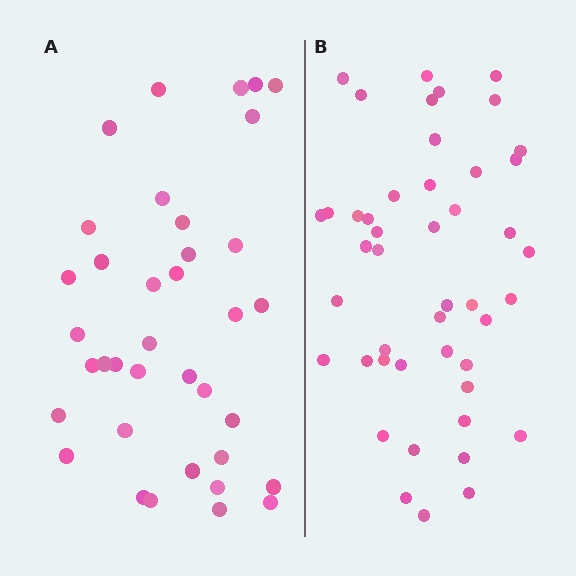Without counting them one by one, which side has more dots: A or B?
Region B (the right region) has more dots.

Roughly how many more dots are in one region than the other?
Region B has roughly 8 or so more dots than region A.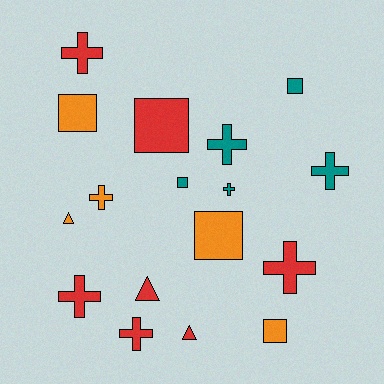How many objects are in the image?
There are 17 objects.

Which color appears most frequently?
Red, with 7 objects.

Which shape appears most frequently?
Cross, with 8 objects.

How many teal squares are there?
There are 2 teal squares.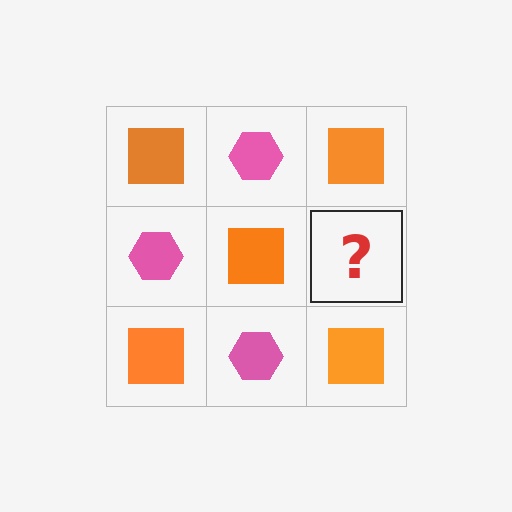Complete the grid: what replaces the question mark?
The question mark should be replaced with a pink hexagon.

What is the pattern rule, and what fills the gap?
The rule is that it alternates orange square and pink hexagon in a checkerboard pattern. The gap should be filled with a pink hexagon.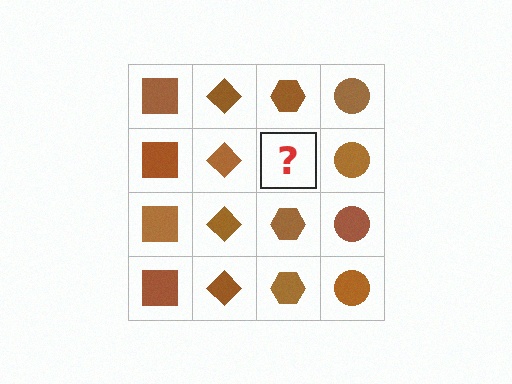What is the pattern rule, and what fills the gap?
The rule is that each column has a consistent shape. The gap should be filled with a brown hexagon.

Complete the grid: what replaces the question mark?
The question mark should be replaced with a brown hexagon.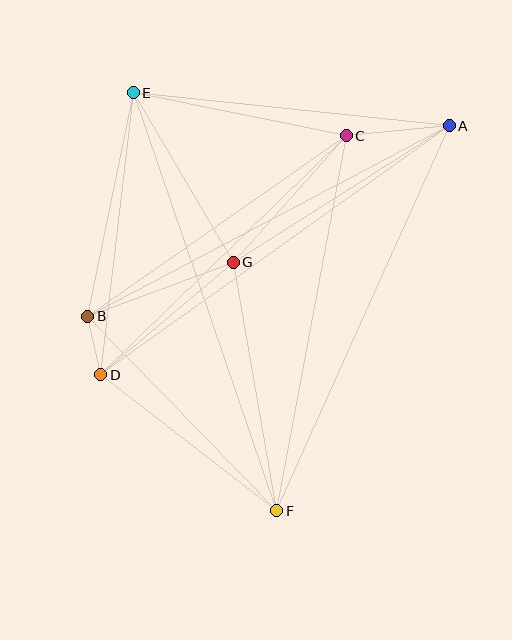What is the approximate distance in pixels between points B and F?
The distance between B and F is approximately 271 pixels.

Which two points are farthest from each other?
Points E and F are farthest from each other.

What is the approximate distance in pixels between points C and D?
The distance between C and D is approximately 343 pixels.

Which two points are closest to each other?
Points B and D are closest to each other.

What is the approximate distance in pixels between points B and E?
The distance between B and E is approximately 228 pixels.